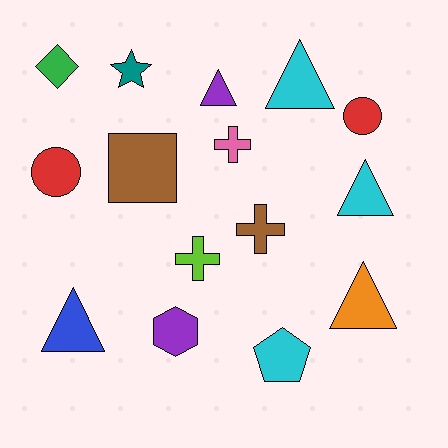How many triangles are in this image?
There are 5 triangles.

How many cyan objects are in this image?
There are 3 cyan objects.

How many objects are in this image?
There are 15 objects.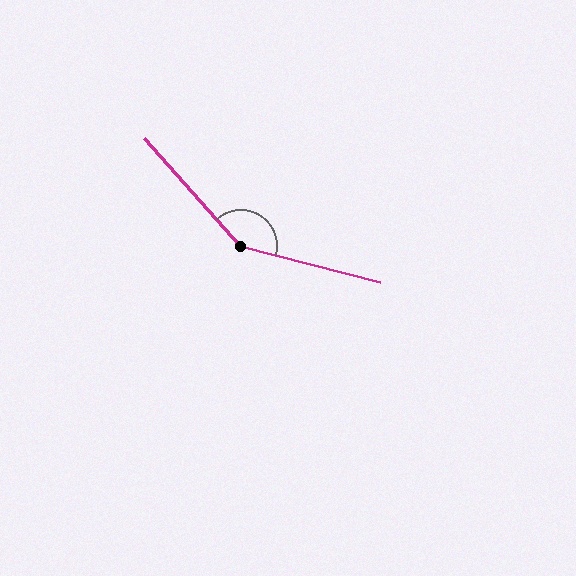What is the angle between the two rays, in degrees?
Approximately 146 degrees.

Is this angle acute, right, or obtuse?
It is obtuse.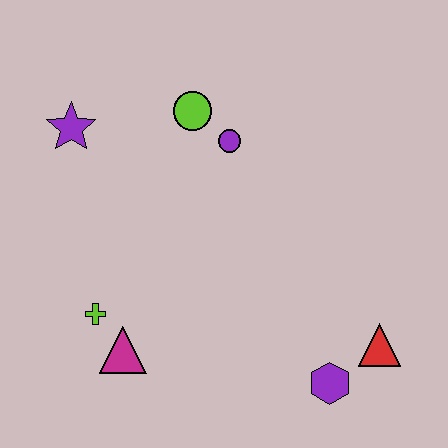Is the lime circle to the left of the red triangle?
Yes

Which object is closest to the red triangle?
The purple hexagon is closest to the red triangle.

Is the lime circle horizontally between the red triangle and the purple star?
Yes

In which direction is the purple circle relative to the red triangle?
The purple circle is above the red triangle.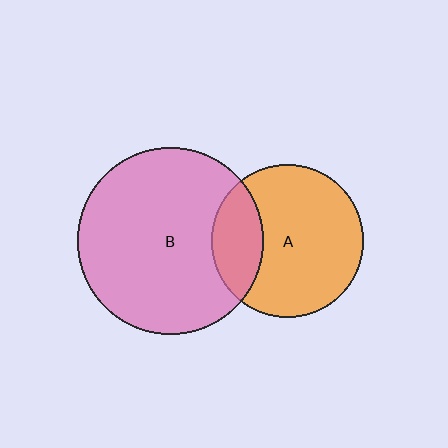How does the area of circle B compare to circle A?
Approximately 1.5 times.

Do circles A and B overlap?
Yes.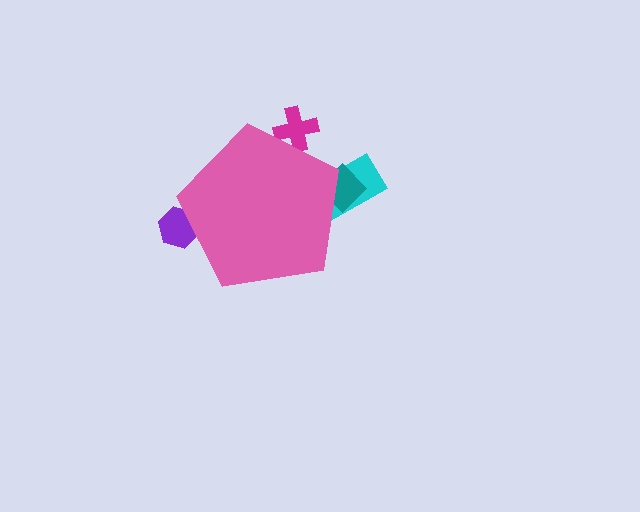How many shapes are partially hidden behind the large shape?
4 shapes are partially hidden.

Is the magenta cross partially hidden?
Yes, the magenta cross is partially hidden behind the pink pentagon.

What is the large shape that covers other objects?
A pink pentagon.